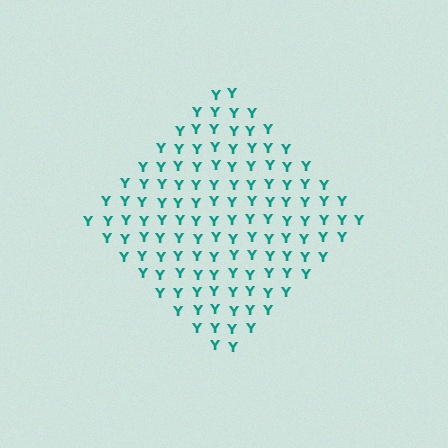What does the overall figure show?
The overall figure shows a diamond.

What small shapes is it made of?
It is made of small letter Y's.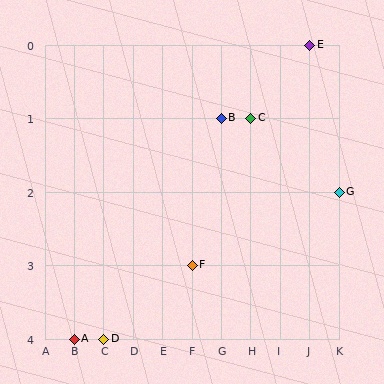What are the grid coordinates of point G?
Point G is at grid coordinates (K, 2).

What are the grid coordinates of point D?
Point D is at grid coordinates (C, 4).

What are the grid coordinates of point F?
Point F is at grid coordinates (F, 3).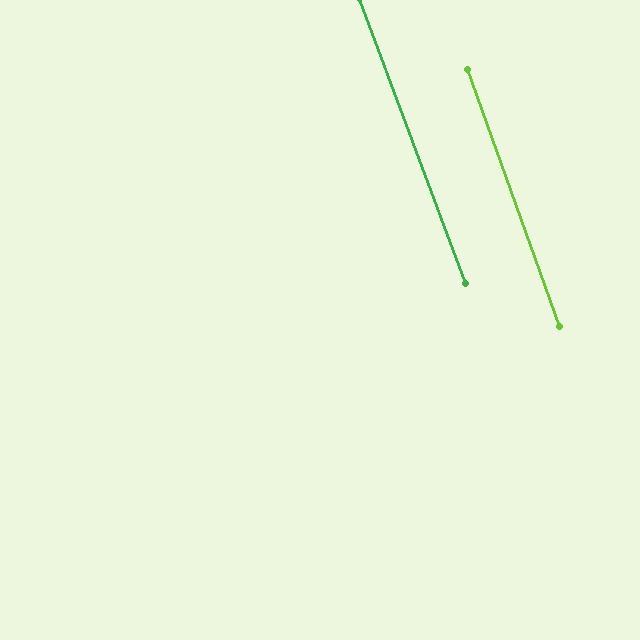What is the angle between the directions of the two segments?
Approximately 1 degree.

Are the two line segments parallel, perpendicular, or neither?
Parallel — their directions differ by only 0.9°.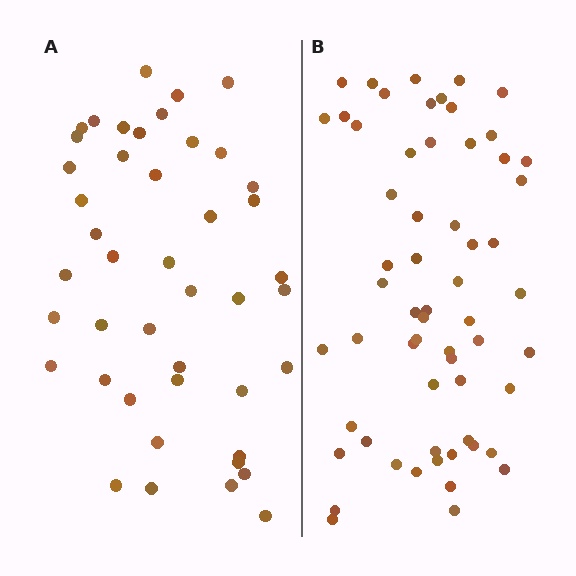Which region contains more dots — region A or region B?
Region B (the right region) has more dots.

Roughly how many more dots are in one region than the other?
Region B has approximately 15 more dots than region A.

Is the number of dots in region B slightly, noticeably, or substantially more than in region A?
Region B has noticeably more, but not dramatically so. The ratio is roughly 1.4 to 1.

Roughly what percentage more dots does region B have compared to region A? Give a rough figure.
About 35% more.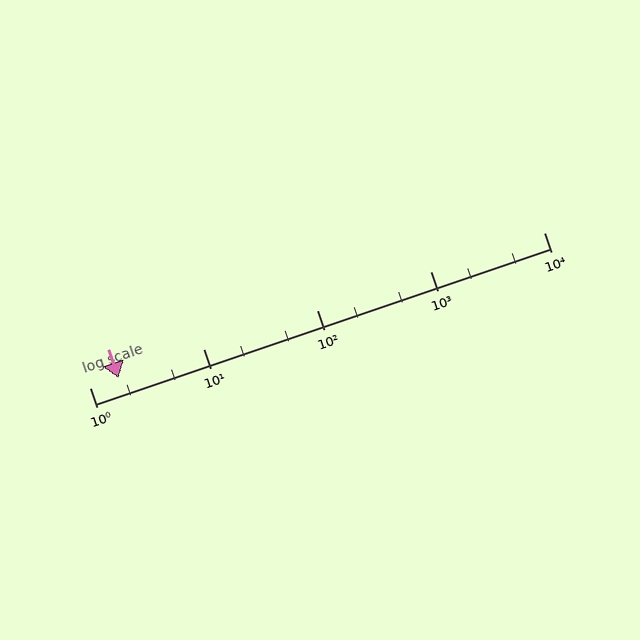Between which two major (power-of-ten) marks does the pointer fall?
The pointer is between 1 and 10.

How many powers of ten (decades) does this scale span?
The scale spans 4 decades, from 1 to 10000.